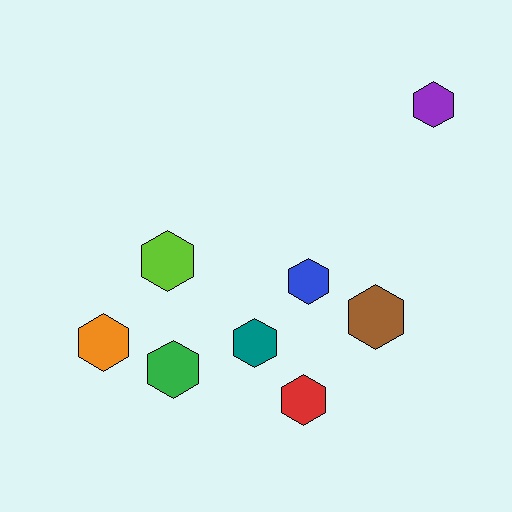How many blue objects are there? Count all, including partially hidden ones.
There is 1 blue object.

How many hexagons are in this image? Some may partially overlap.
There are 8 hexagons.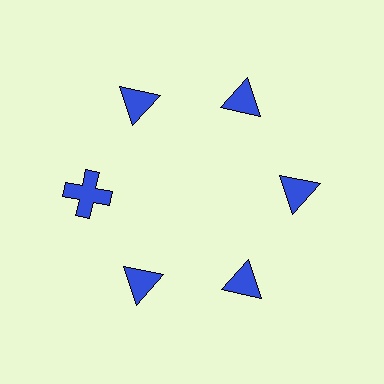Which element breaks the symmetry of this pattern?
The blue cross at roughly the 9 o'clock position breaks the symmetry. All other shapes are blue triangles.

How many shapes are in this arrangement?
There are 6 shapes arranged in a ring pattern.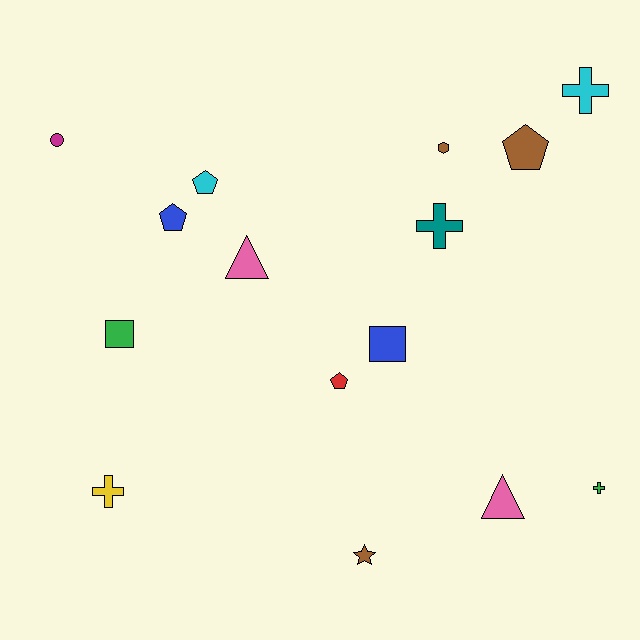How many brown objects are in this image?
There are 3 brown objects.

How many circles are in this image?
There is 1 circle.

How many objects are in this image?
There are 15 objects.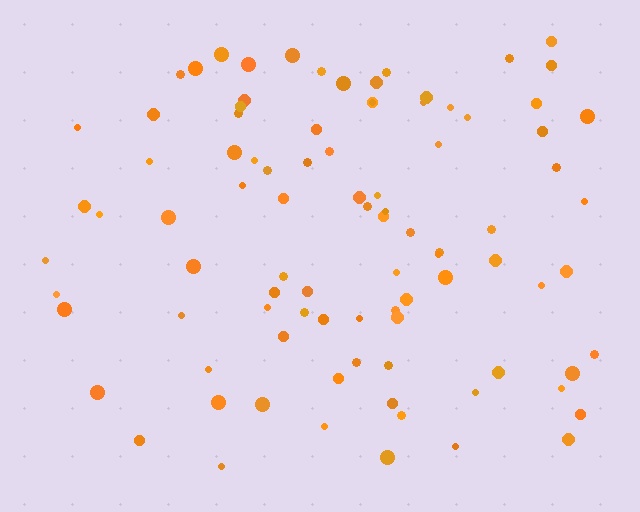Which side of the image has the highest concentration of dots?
The right.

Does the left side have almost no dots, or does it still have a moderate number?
Still a moderate number, just noticeably fewer than the right.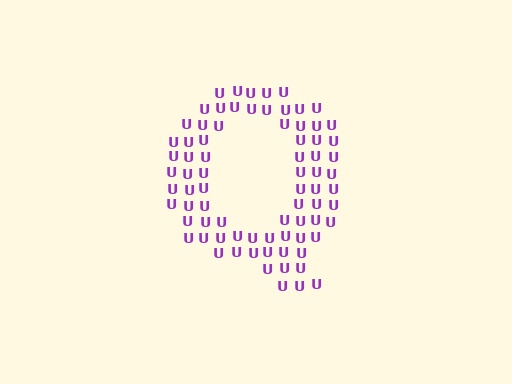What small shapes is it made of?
It is made of small letter U's.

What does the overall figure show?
The overall figure shows the letter Q.